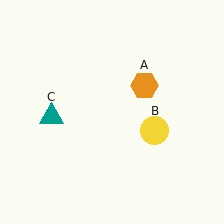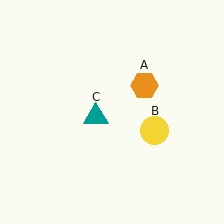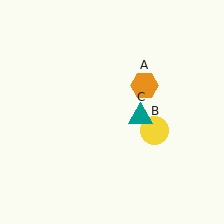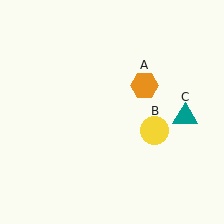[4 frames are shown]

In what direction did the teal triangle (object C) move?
The teal triangle (object C) moved right.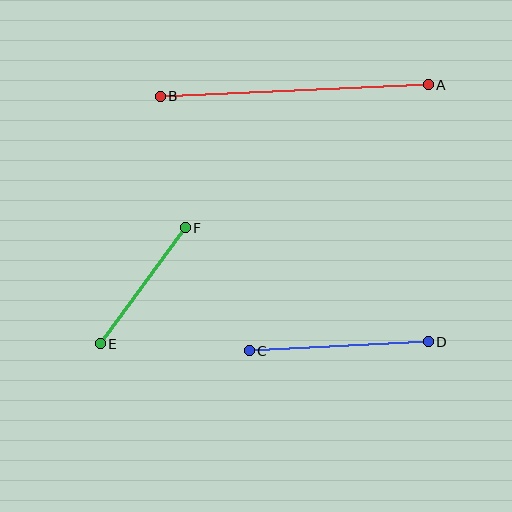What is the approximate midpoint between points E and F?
The midpoint is at approximately (143, 286) pixels.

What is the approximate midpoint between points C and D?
The midpoint is at approximately (339, 346) pixels.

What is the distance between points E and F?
The distance is approximately 144 pixels.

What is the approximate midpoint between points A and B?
The midpoint is at approximately (294, 90) pixels.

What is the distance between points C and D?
The distance is approximately 179 pixels.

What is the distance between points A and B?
The distance is approximately 268 pixels.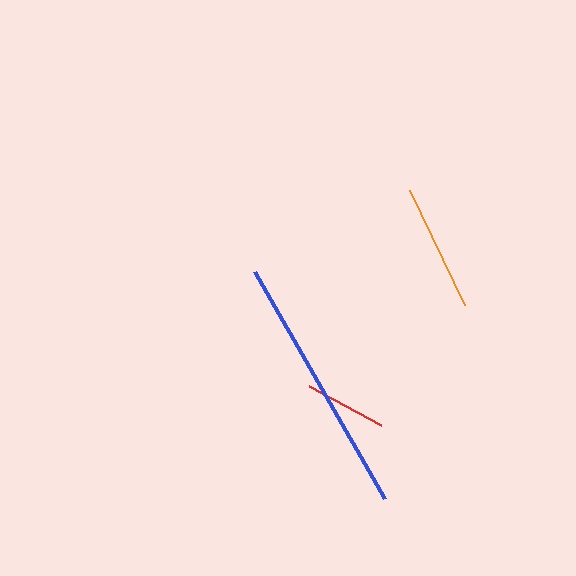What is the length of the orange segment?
The orange segment is approximately 128 pixels long.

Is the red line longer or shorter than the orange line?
The orange line is longer than the red line.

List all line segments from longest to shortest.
From longest to shortest: blue, orange, red.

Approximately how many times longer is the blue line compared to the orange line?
The blue line is approximately 2.0 times the length of the orange line.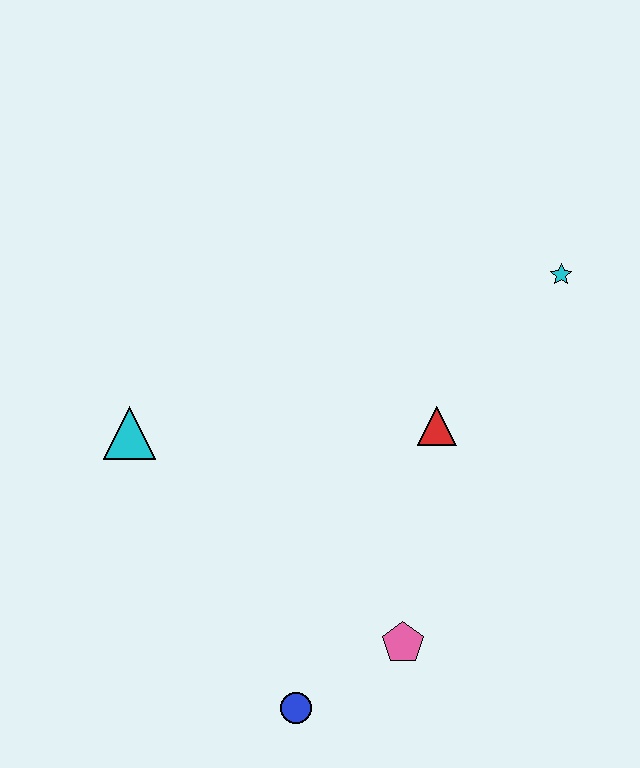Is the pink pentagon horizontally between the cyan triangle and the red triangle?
Yes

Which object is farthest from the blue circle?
The cyan star is farthest from the blue circle.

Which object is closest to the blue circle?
The pink pentagon is closest to the blue circle.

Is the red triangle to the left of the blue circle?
No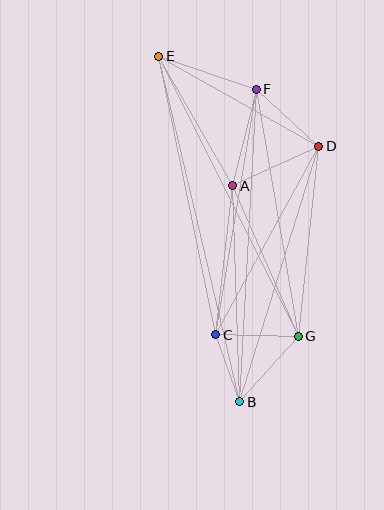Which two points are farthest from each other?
Points B and E are farthest from each other.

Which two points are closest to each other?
Points B and C are closest to each other.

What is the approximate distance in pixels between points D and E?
The distance between D and E is approximately 183 pixels.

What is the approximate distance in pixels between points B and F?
The distance between B and F is approximately 313 pixels.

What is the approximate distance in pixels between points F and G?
The distance between F and G is approximately 251 pixels.